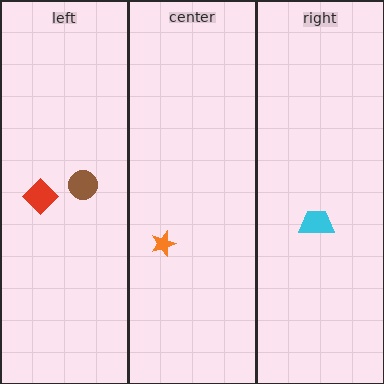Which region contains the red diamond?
The left region.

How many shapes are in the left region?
2.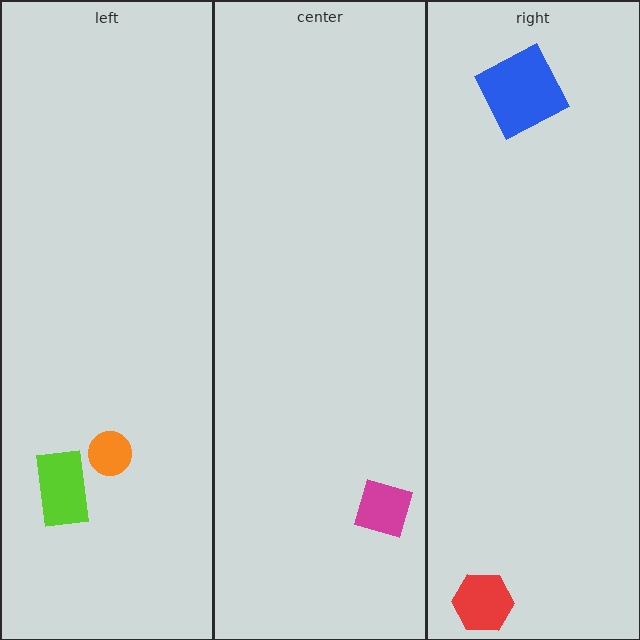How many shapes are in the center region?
1.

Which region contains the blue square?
The right region.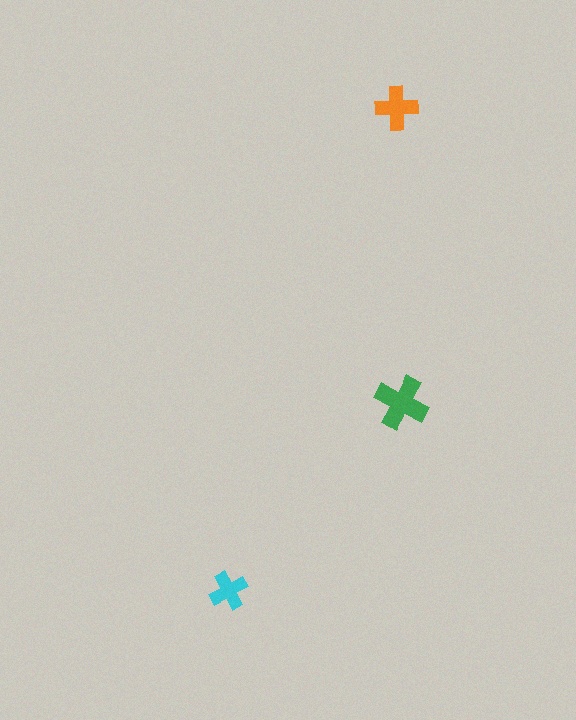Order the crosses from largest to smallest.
the green one, the orange one, the cyan one.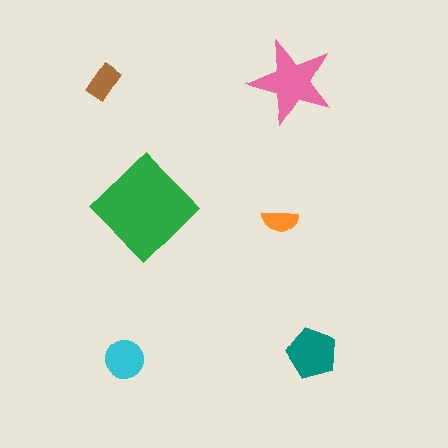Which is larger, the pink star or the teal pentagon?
The pink star.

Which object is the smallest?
The orange semicircle.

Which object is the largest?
The green diamond.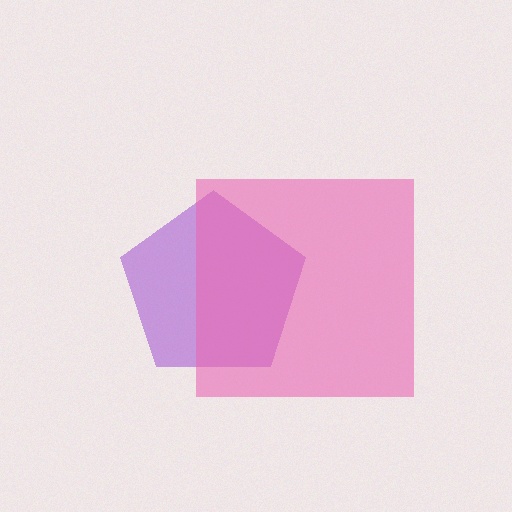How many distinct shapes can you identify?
There are 2 distinct shapes: a purple pentagon, a pink square.